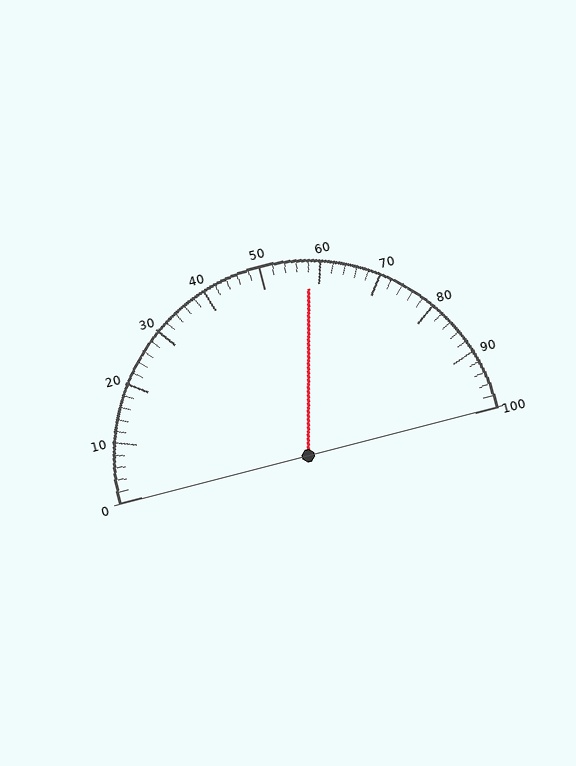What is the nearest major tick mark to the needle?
The nearest major tick mark is 60.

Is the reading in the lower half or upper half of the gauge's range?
The reading is in the upper half of the range (0 to 100).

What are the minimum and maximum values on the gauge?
The gauge ranges from 0 to 100.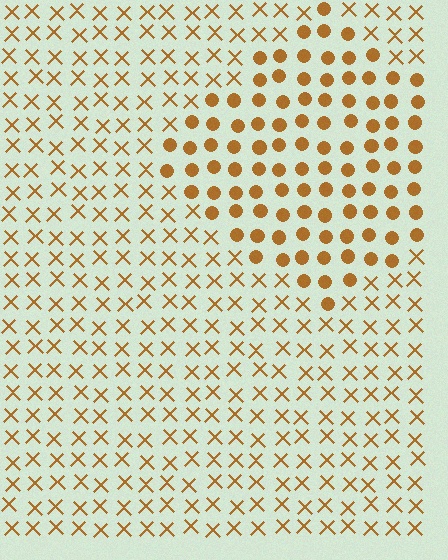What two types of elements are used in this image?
The image uses circles inside the diamond region and X marks outside it.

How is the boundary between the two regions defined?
The boundary is defined by a change in element shape: circles inside vs. X marks outside. All elements share the same color and spacing.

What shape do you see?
I see a diamond.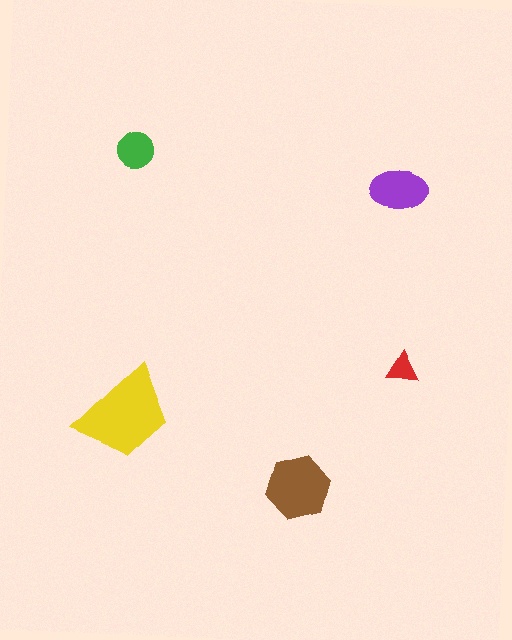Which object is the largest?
The yellow trapezoid.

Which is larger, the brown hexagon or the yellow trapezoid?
The yellow trapezoid.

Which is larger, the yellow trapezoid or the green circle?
The yellow trapezoid.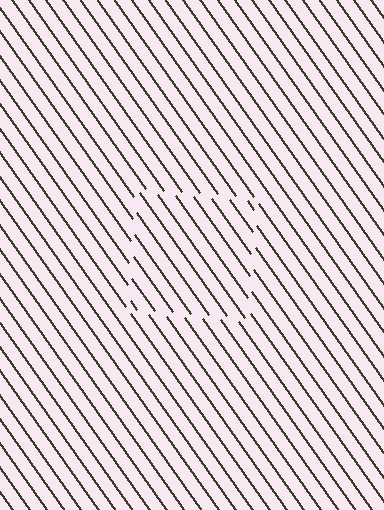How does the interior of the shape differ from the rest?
The interior of the shape contains the same grating, shifted by half a period — the contour is defined by the phase discontinuity where line-ends from the inner and outer gratings abut.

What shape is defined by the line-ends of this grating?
An illusory square. The interior of the shape contains the same grating, shifted by half a period — the contour is defined by the phase discontinuity where line-ends from the inner and outer gratings abut.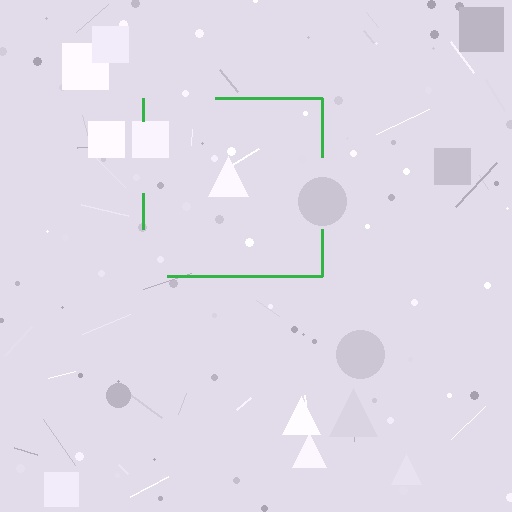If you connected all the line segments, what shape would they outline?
They would outline a square.